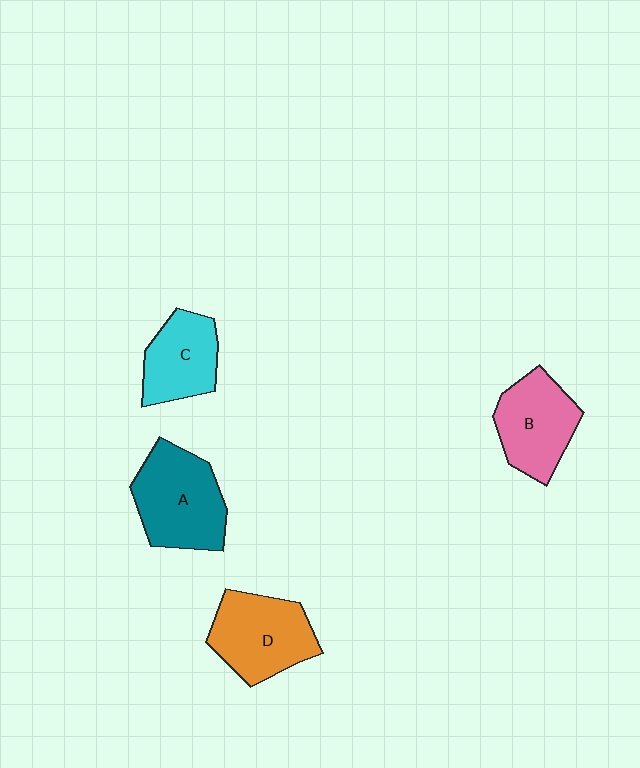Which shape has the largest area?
Shape A (teal).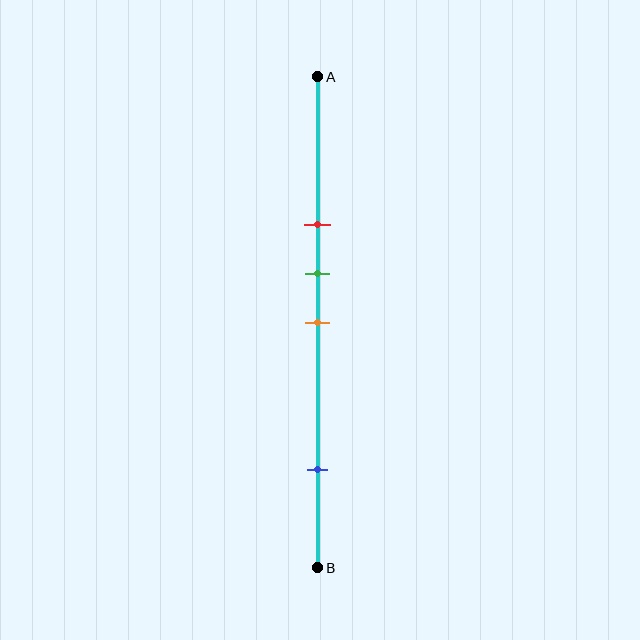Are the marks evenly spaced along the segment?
No, the marks are not evenly spaced.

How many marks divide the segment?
There are 4 marks dividing the segment.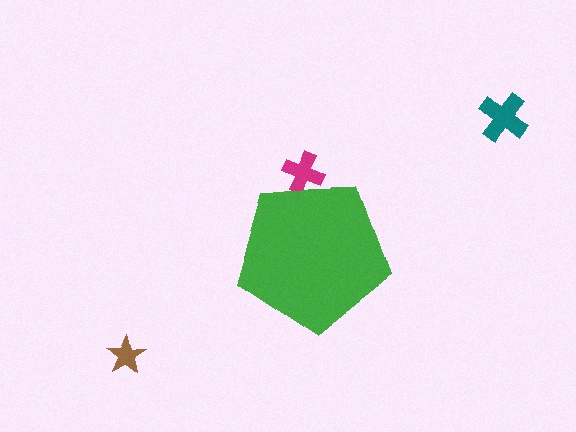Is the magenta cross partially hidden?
Yes, the magenta cross is partially hidden behind the green pentagon.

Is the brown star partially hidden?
No, the brown star is fully visible.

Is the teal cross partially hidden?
No, the teal cross is fully visible.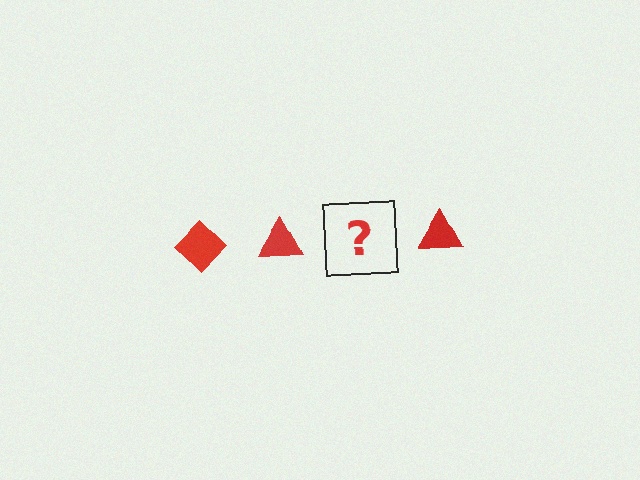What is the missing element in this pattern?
The missing element is a red diamond.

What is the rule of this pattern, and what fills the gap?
The rule is that the pattern cycles through diamond, triangle shapes in red. The gap should be filled with a red diamond.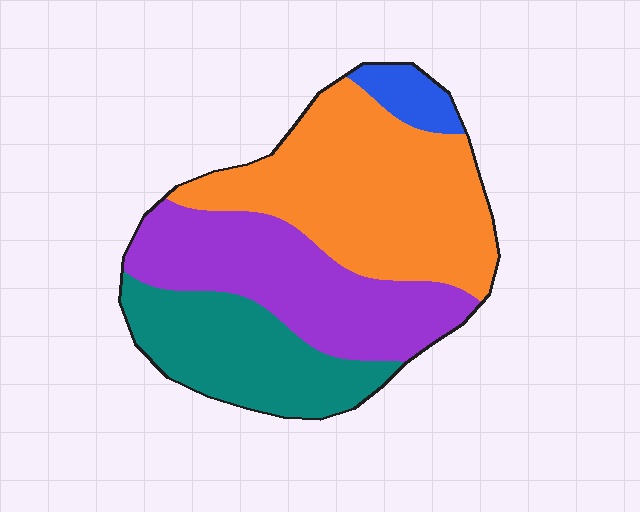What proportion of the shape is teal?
Teal covers around 25% of the shape.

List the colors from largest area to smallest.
From largest to smallest: orange, purple, teal, blue.